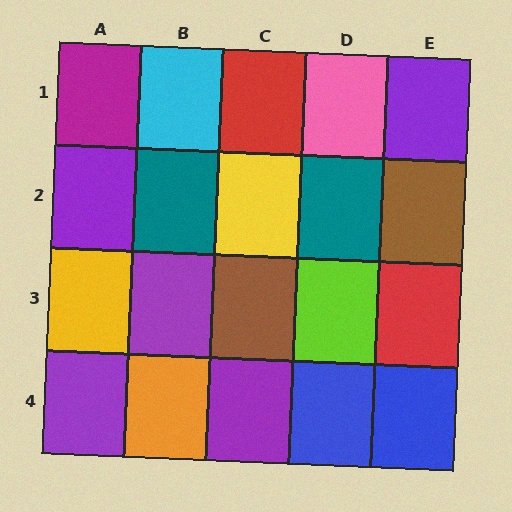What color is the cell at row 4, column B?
Orange.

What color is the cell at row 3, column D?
Lime.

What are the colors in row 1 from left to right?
Magenta, cyan, red, pink, purple.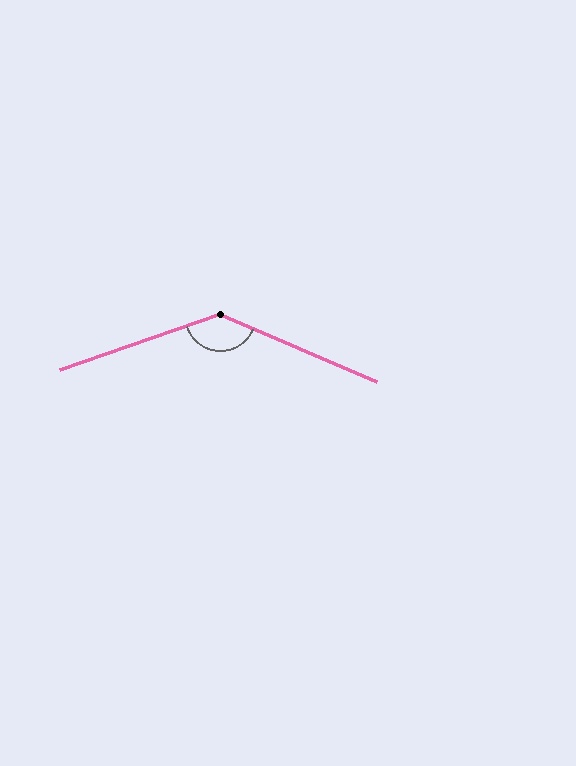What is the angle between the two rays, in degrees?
Approximately 138 degrees.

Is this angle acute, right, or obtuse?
It is obtuse.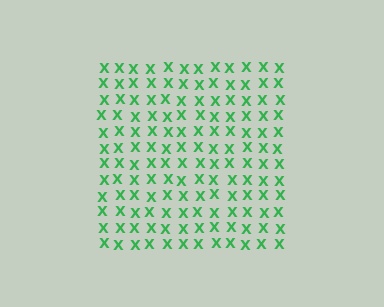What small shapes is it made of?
It is made of small letter X's.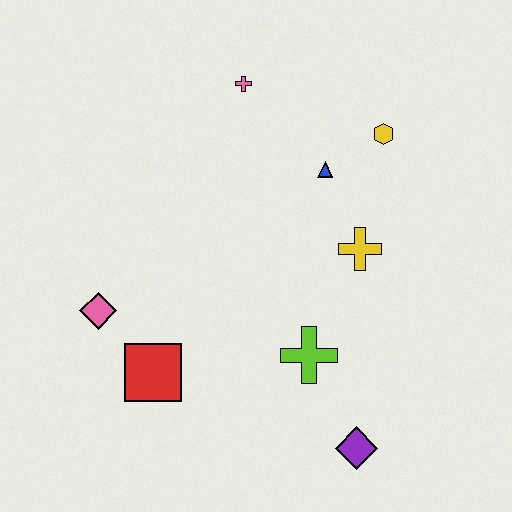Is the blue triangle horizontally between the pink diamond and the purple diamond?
Yes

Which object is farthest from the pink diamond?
The yellow hexagon is farthest from the pink diamond.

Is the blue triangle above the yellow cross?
Yes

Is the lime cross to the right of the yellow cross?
No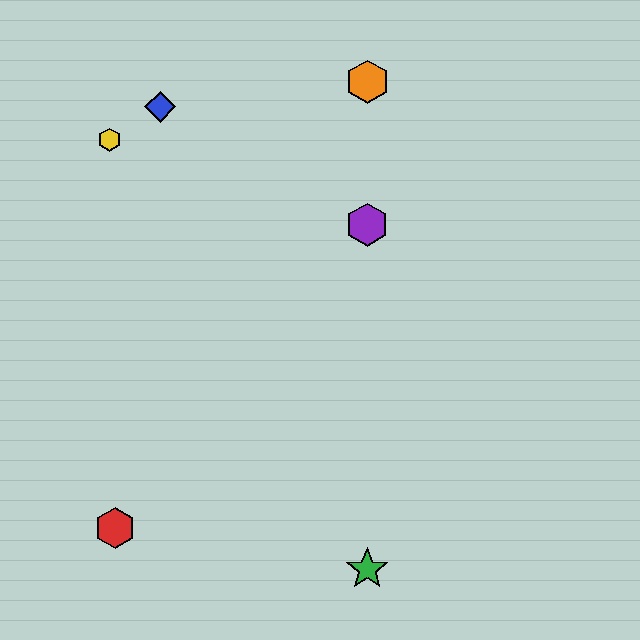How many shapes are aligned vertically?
3 shapes (the green star, the purple hexagon, the orange hexagon) are aligned vertically.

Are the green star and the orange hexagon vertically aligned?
Yes, both are at x≈367.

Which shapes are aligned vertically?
The green star, the purple hexagon, the orange hexagon are aligned vertically.